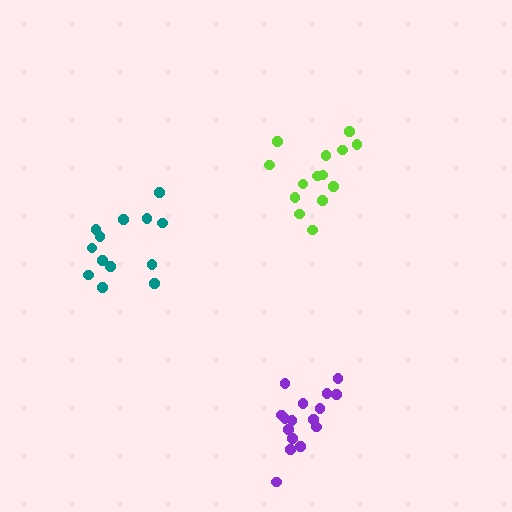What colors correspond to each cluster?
The clusters are colored: lime, purple, teal.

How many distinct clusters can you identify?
There are 3 distinct clusters.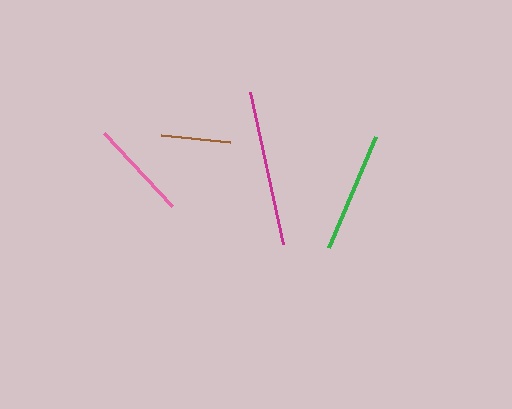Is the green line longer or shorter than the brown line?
The green line is longer than the brown line.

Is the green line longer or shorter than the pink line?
The green line is longer than the pink line.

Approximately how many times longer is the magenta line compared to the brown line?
The magenta line is approximately 2.2 times the length of the brown line.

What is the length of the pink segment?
The pink segment is approximately 100 pixels long.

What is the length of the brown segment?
The brown segment is approximately 69 pixels long.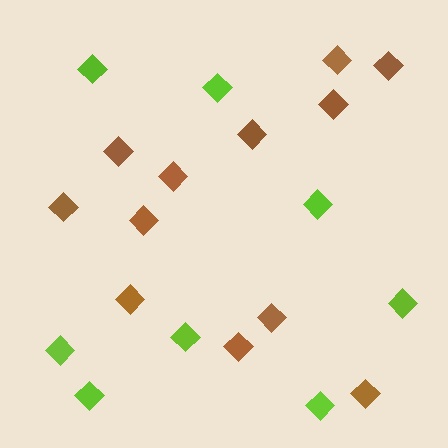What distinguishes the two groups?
There are 2 groups: one group of lime diamonds (8) and one group of brown diamonds (12).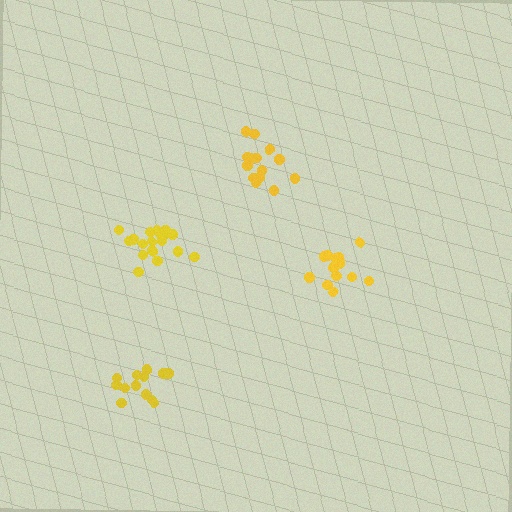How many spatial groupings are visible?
There are 4 spatial groupings.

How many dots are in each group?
Group 1: 15 dots, Group 2: 15 dots, Group 3: 13 dots, Group 4: 18 dots (61 total).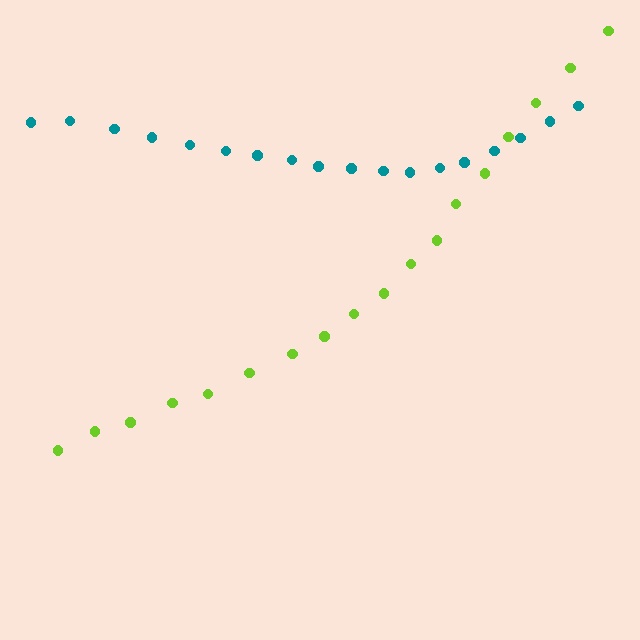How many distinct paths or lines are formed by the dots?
There are 2 distinct paths.